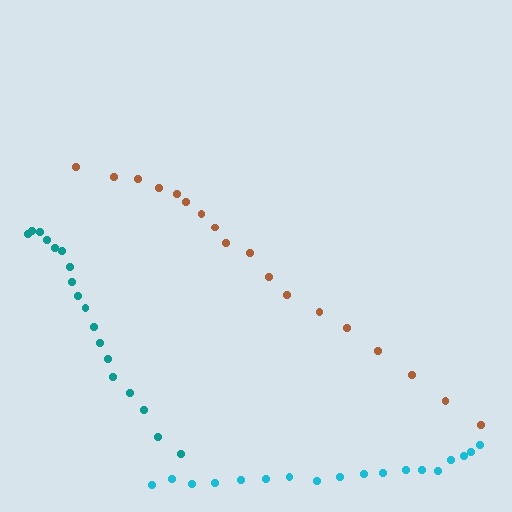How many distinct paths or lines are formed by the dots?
There are 3 distinct paths.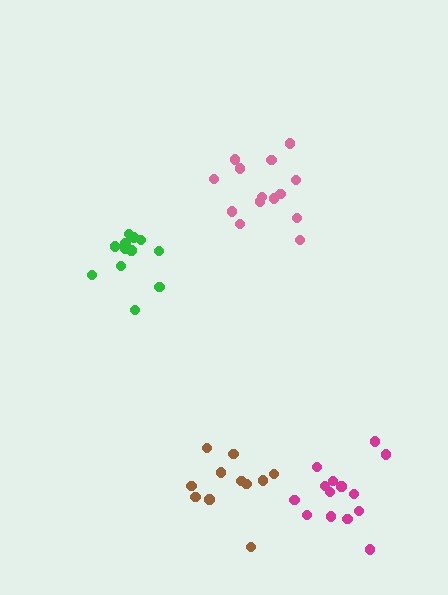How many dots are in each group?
Group 1: 14 dots, Group 2: 14 dots, Group 3: 11 dots, Group 4: 12 dots (51 total).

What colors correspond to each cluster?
The clusters are colored: magenta, pink, brown, green.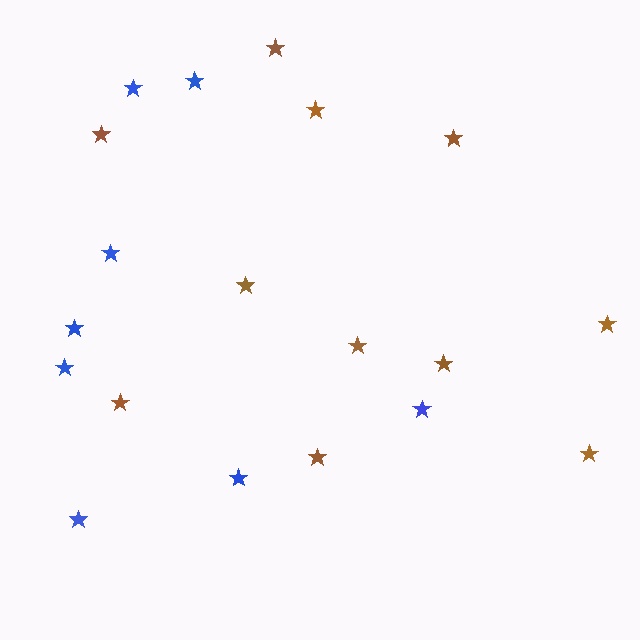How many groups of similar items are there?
There are 2 groups: one group of brown stars (11) and one group of blue stars (8).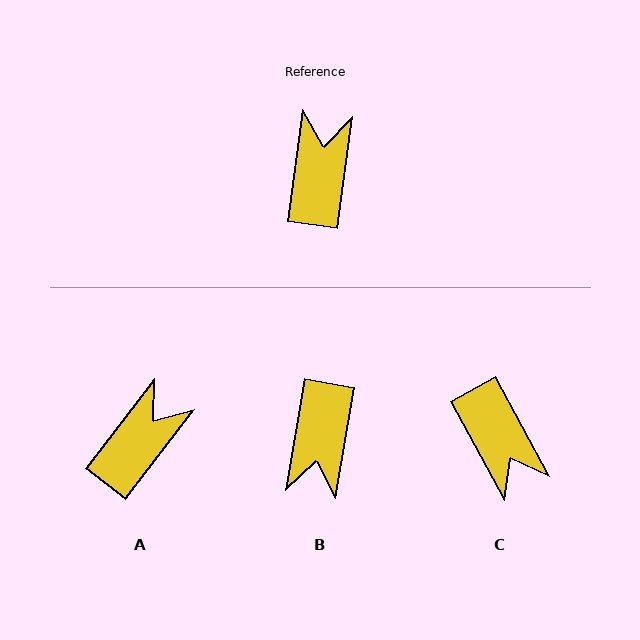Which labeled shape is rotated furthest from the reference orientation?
B, about 178 degrees away.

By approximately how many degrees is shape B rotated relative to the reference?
Approximately 178 degrees counter-clockwise.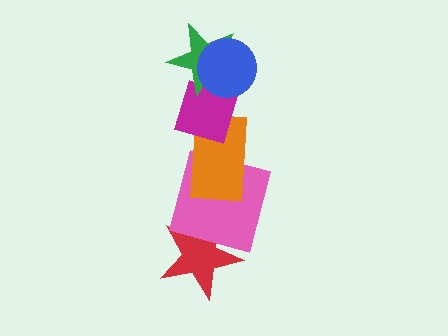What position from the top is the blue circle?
The blue circle is 1st from the top.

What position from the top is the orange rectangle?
The orange rectangle is 4th from the top.